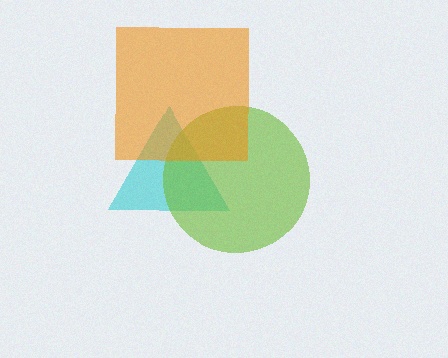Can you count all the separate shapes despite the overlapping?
Yes, there are 3 separate shapes.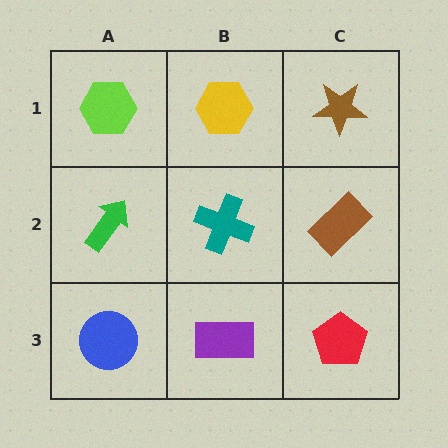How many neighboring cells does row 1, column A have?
2.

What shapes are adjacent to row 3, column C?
A brown rectangle (row 2, column C), a purple rectangle (row 3, column B).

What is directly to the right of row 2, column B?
A brown rectangle.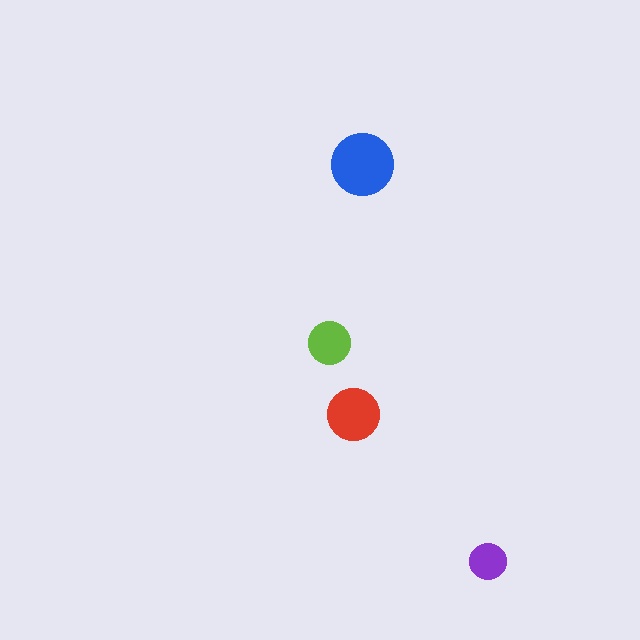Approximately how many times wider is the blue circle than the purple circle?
About 1.5 times wider.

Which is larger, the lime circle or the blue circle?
The blue one.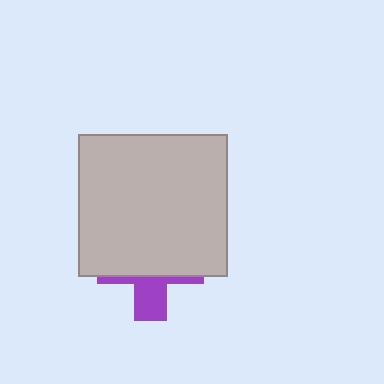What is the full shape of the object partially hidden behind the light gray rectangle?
The partially hidden object is a purple cross.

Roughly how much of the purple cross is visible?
A small part of it is visible (roughly 32%).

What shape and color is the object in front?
The object in front is a light gray rectangle.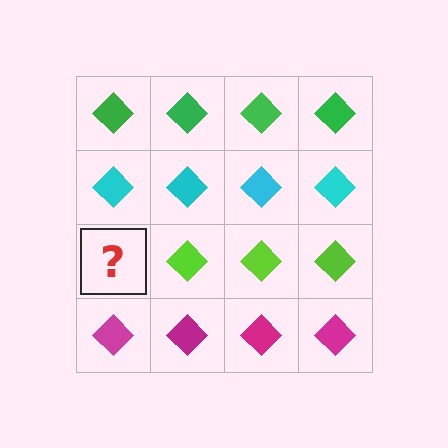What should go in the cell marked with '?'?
The missing cell should contain a lime diamond.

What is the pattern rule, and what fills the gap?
The rule is that each row has a consistent color. The gap should be filled with a lime diamond.